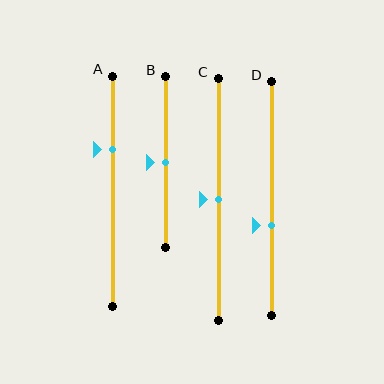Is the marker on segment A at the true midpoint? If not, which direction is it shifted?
No, the marker on segment A is shifted upward by about 18% of the segment length.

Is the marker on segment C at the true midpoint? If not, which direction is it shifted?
Yes, the marker on segment C is at the true midpoint.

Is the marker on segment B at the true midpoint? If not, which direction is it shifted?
Yes, the marker on segment B is at the true midpoint.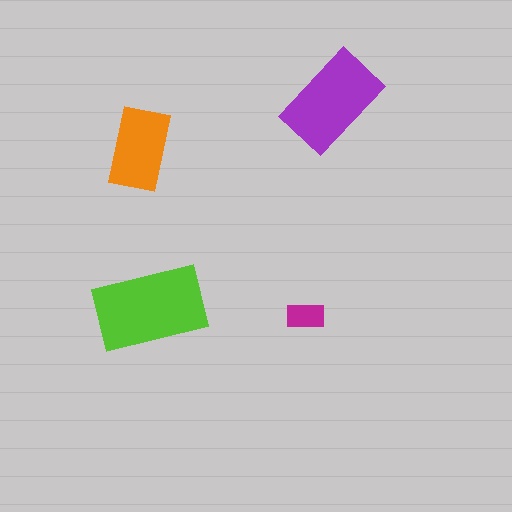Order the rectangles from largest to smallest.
the lime one, the purple one, the orange one, the magenta one.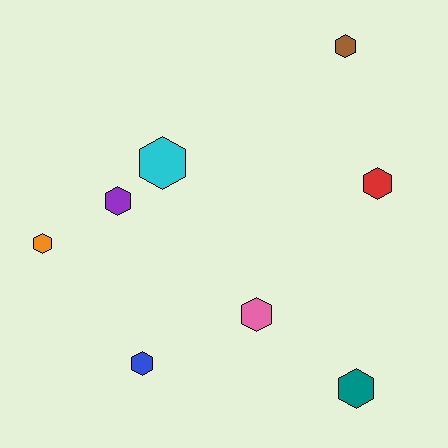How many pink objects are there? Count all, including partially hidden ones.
There is 1 pink object.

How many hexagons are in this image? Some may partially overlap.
There are 8 hexagons.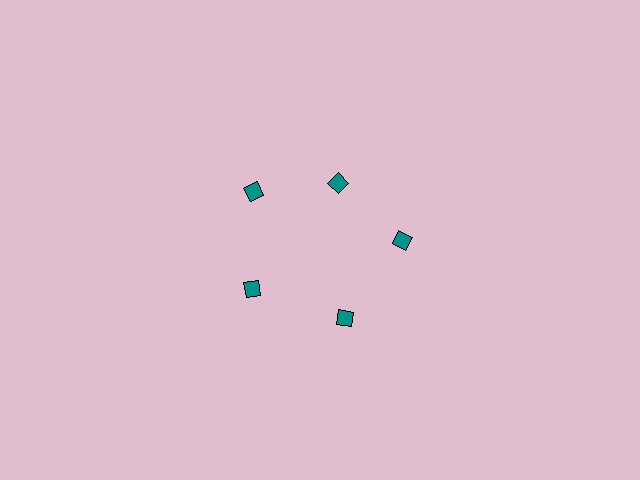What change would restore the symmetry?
The symmetry would be restored by moving it outward, back onto the ring so that all 5 diamonds sit at equal angles and equal distance from the center.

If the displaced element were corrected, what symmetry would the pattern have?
It would have 5-fold rotational symmetry — the pattern would map onto itself every 72 degrees.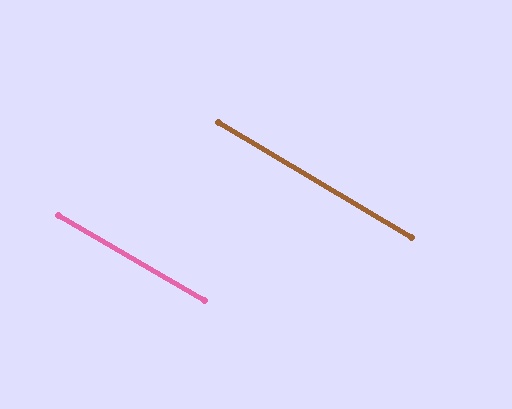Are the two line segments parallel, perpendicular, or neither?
Parallel — their directions differ by only 0.7°.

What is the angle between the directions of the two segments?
Approximately 1 degree.